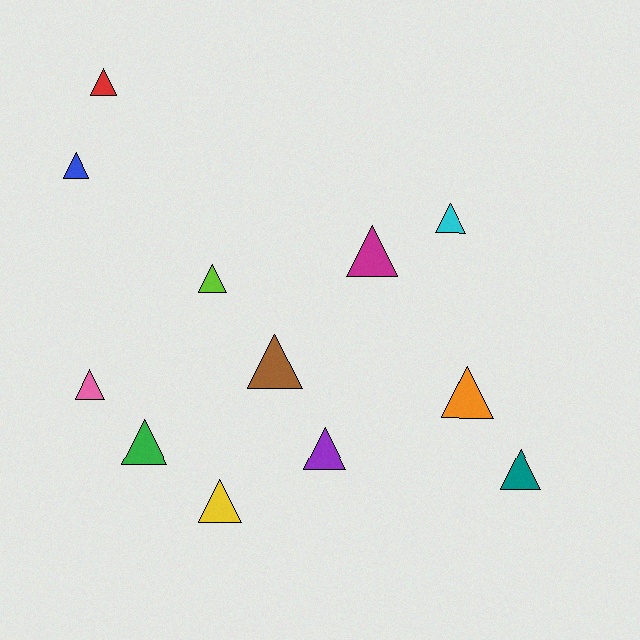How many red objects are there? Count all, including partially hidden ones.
There is 1 red object.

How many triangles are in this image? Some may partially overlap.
There are 12 triangles.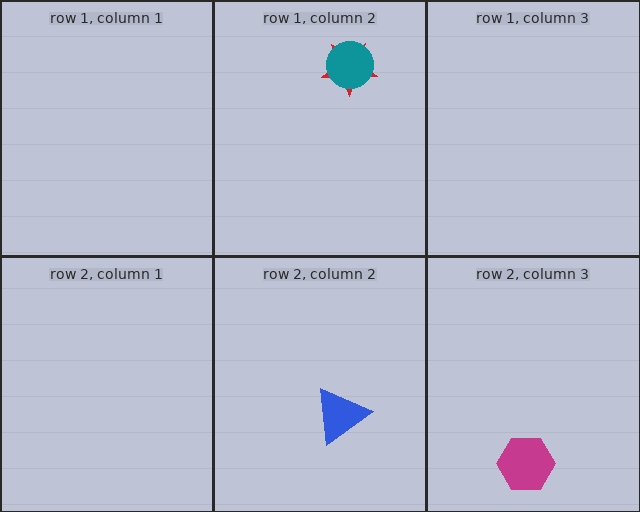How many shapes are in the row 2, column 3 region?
1.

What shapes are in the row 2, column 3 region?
The magenta hexagon.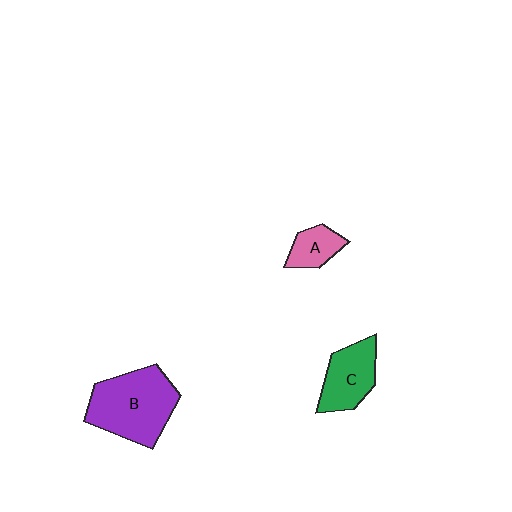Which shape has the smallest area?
Shape A (pink).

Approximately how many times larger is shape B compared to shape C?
Approximately 1.7 times.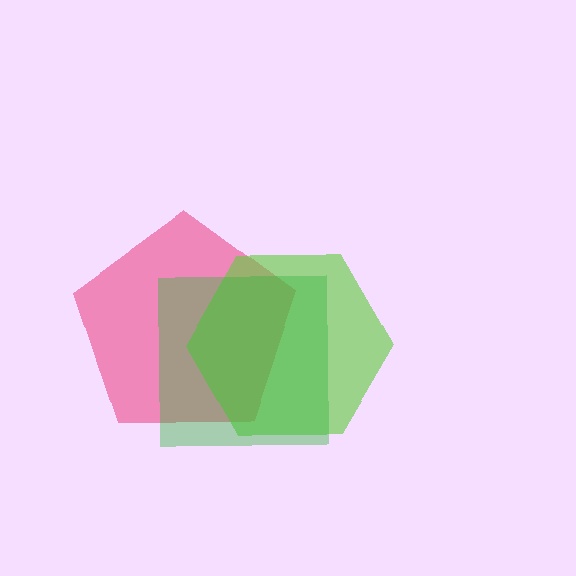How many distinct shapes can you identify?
There are 3 distinct shapes: a pink pentagon, a lime hexagon, a green square.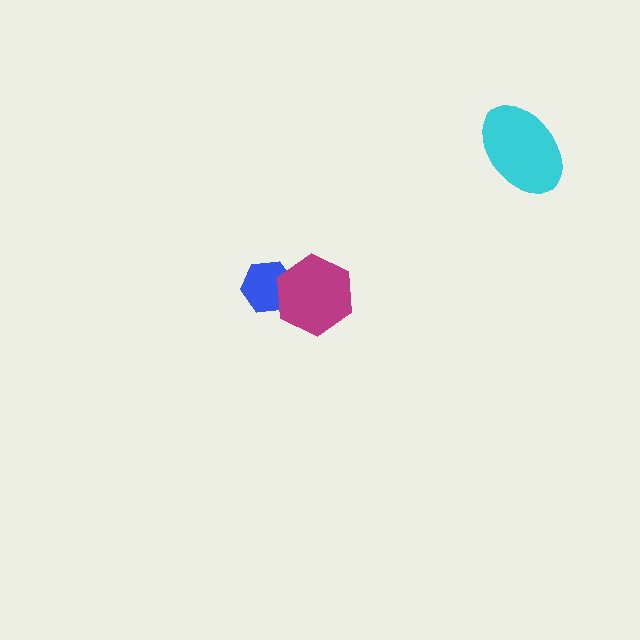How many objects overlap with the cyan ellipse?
0 objects overlap with the cyan ellipse.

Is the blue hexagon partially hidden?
Yes, it is partially covered by another shape.